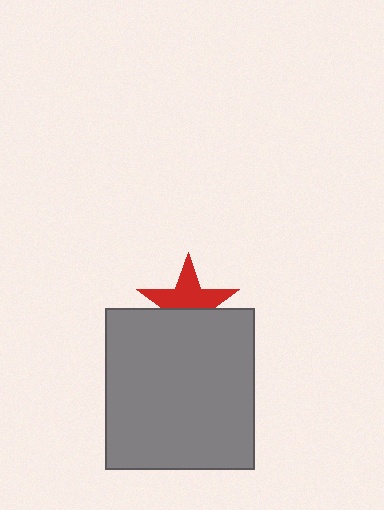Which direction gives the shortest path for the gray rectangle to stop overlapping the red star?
Moving down gives the shortest separation.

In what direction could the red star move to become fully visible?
The red star could move up. That would shift it out from behind the gray rectangle entirely.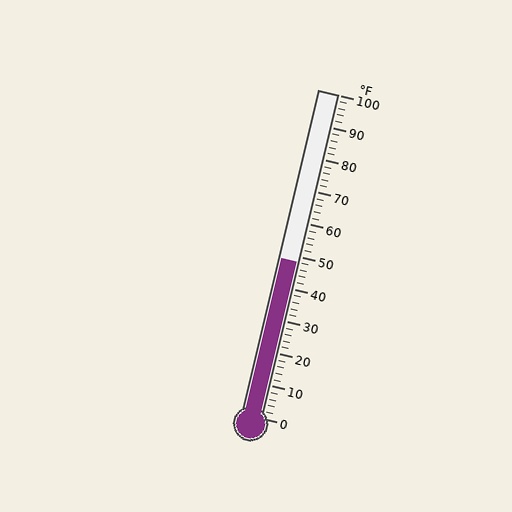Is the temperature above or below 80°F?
The temperature is below 80°F.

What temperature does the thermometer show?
The thermometer shows approximately 48°F.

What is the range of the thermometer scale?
The thermometer scale ranges from 0°F to 100°F.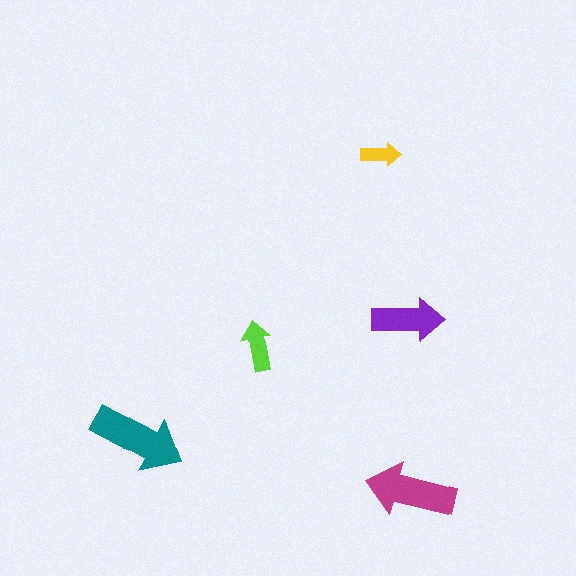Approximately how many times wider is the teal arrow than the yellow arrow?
About 2.5 times wider.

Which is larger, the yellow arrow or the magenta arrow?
The magenta one.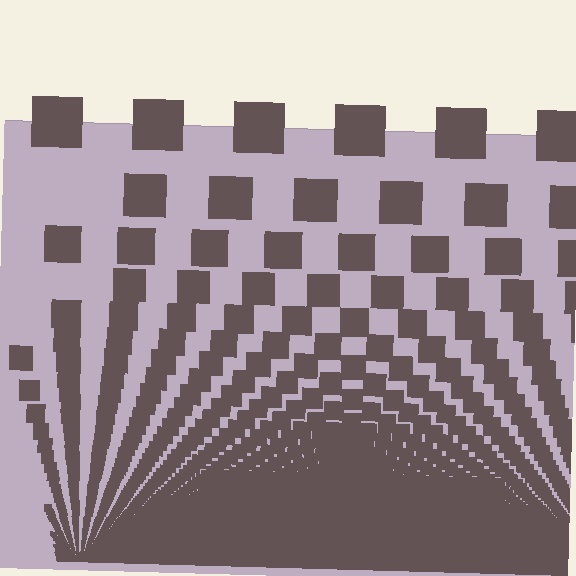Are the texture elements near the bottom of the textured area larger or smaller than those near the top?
Smaller. The gradient is inverted — elements near the bottom are smaller and denser.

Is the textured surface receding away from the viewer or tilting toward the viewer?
The surface appears to tilt toward the viewer. Texture elements get larger and sparser toward the top.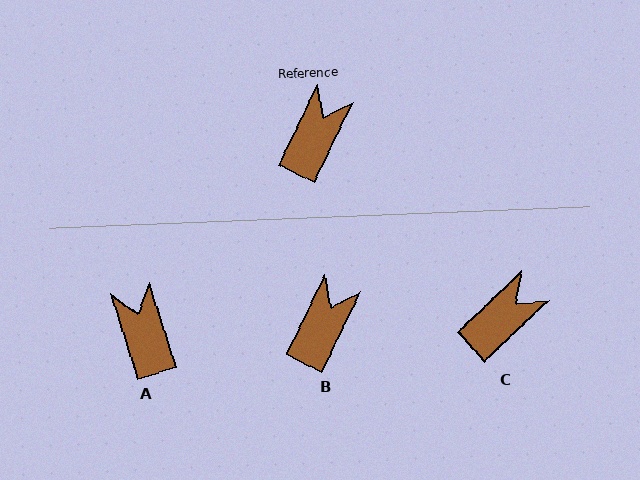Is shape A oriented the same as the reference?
No, it is off by about 43 degrees.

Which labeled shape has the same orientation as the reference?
B.